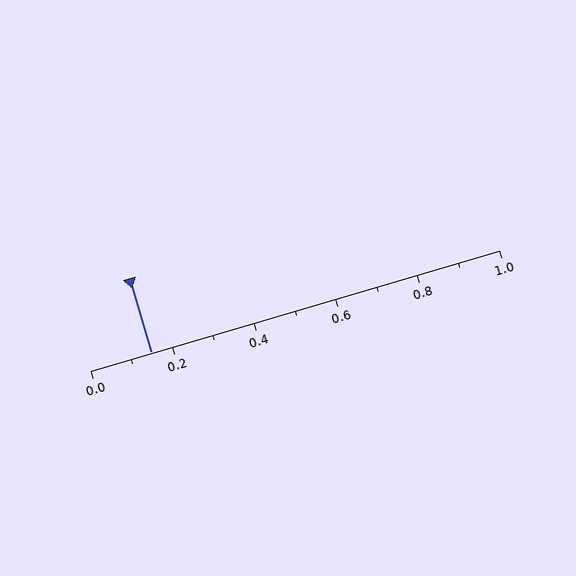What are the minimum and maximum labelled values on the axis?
The axis runs from 0.0 to 1.0.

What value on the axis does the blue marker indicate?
The marker indicates approximately 0.15.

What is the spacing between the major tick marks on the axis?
The major ticks are spaced 0.2 apart.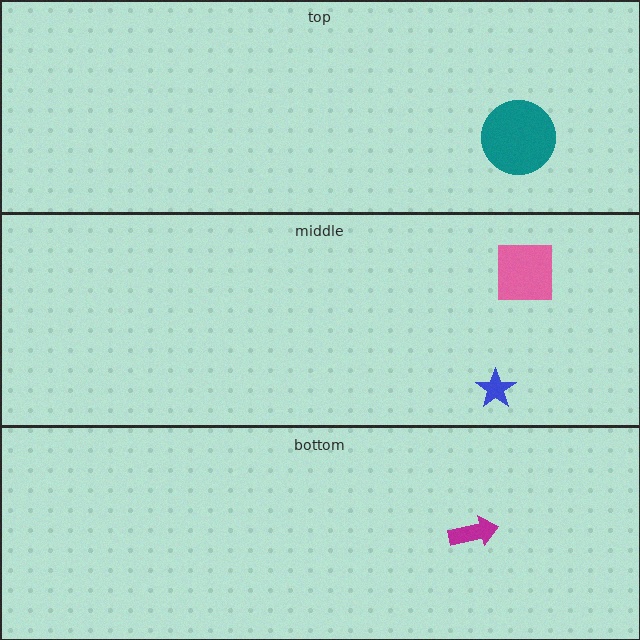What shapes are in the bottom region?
The magenta arrow.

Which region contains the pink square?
The middle region.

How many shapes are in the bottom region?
1.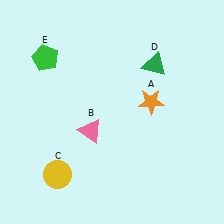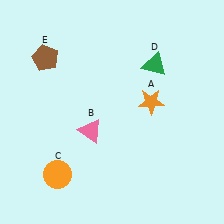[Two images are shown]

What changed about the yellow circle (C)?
In Image 1, C is yellow. In Image 2, it changed to orange.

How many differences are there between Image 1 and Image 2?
There are 2 differences between the two images.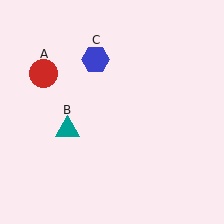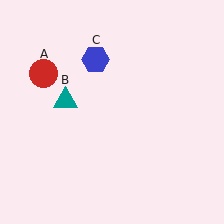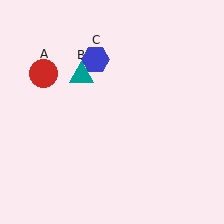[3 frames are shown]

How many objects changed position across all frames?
1 object changed position: teal triangle (object B).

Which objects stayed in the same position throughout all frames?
Red circle (object A) and blue hexagon (object C) remained stationary.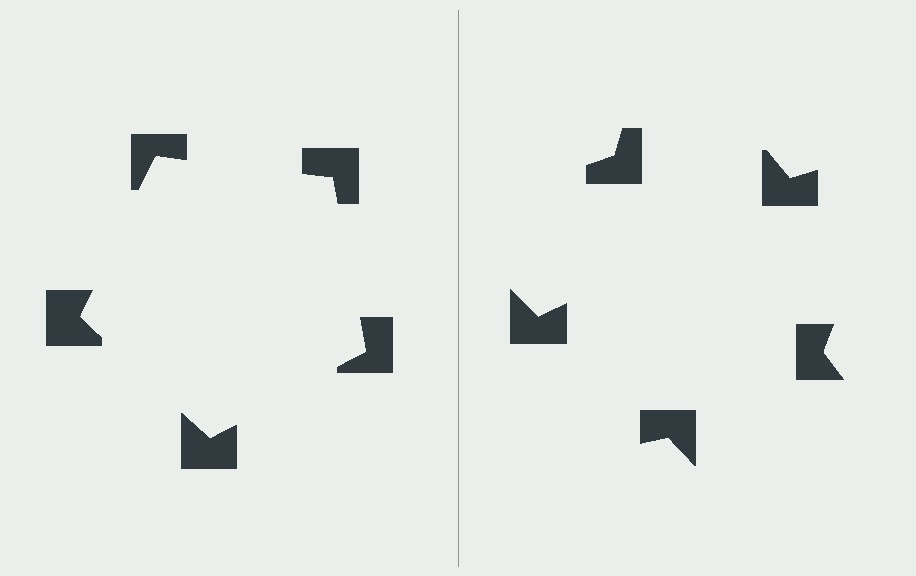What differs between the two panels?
The notched squares are positioned identically on both sides; only the wedge orientations differ. On the left they align to a pentagon; on the right they are misaligned.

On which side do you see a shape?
An illusory pentagon appears on the left side. On the right side the wedge cuts are rotated, so no coherent shape forms.